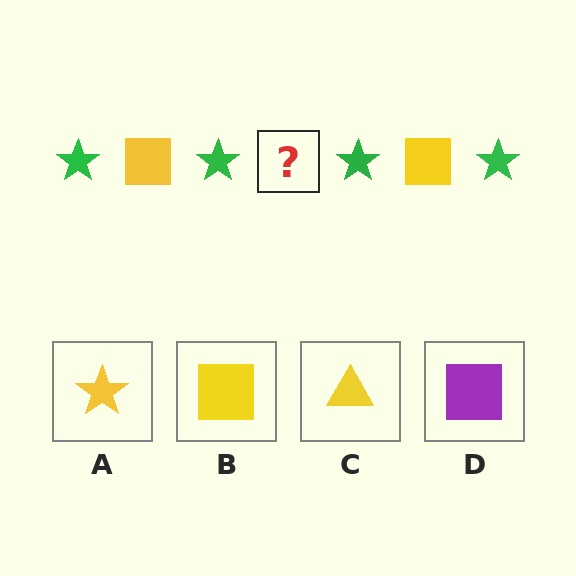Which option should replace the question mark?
Option B.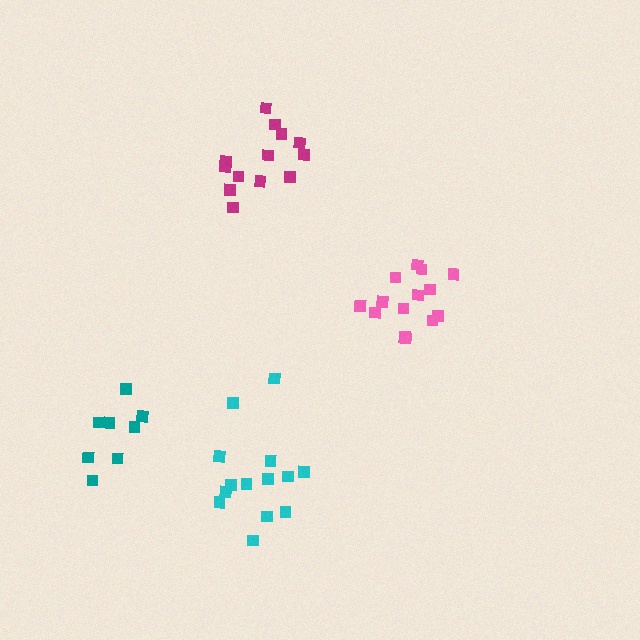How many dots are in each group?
Group 1: 14 dots, Group 2: 13 dots, Group 3: 8 dots, Group 4: 14 dots (49 total).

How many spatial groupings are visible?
There are 4 spatial groupings.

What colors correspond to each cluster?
The clusters are colored: pink, magenta, teal, cyan.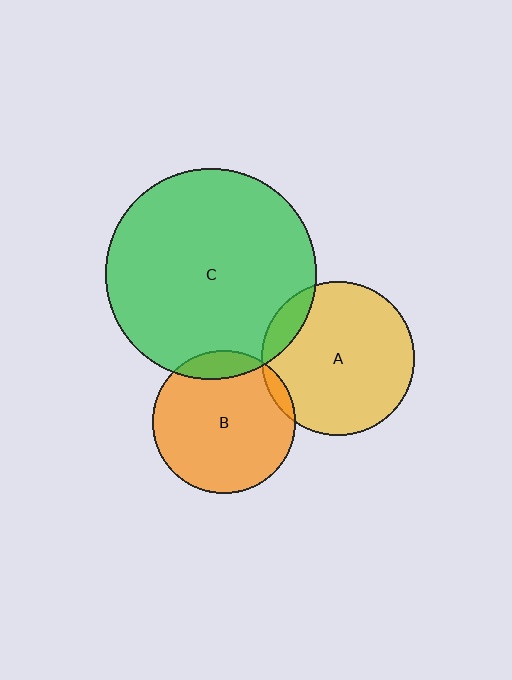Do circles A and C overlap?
Yes.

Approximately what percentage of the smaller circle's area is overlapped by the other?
Approximately 10%.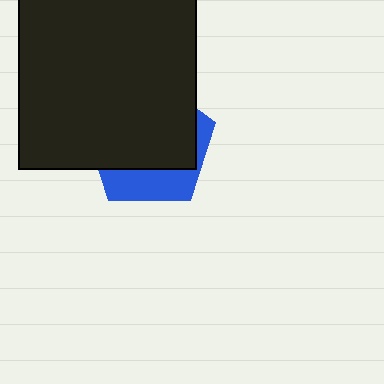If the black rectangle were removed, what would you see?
You would see the complete blue pentagon.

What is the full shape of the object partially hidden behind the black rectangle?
The partially hidden object is a blue pentagon.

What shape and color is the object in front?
The object in front is a black rectangle.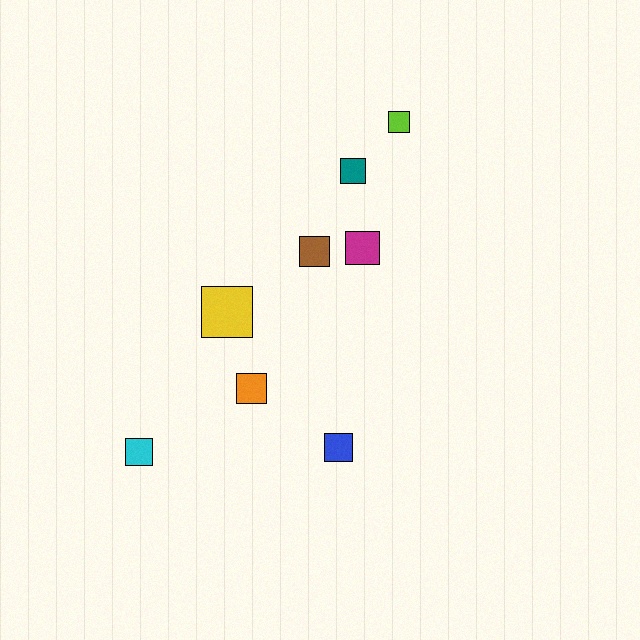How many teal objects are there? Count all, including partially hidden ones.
There is 1 teal object.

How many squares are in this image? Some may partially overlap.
There are 8 squares.